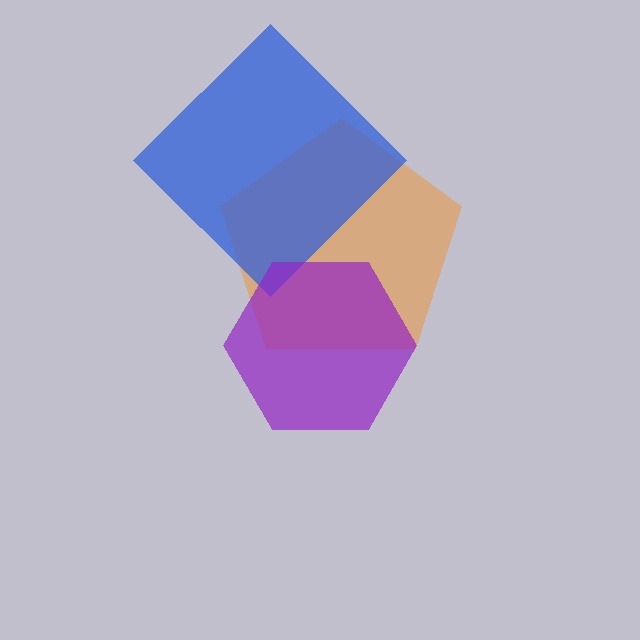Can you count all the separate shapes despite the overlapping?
Yes, there are 3 separate shapes.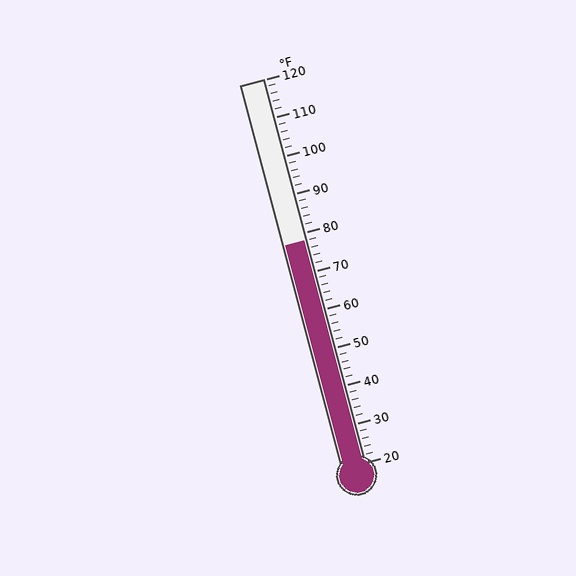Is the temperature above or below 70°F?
The temperature is above 70°F.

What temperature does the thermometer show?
The thermometer shows approximately 78°F.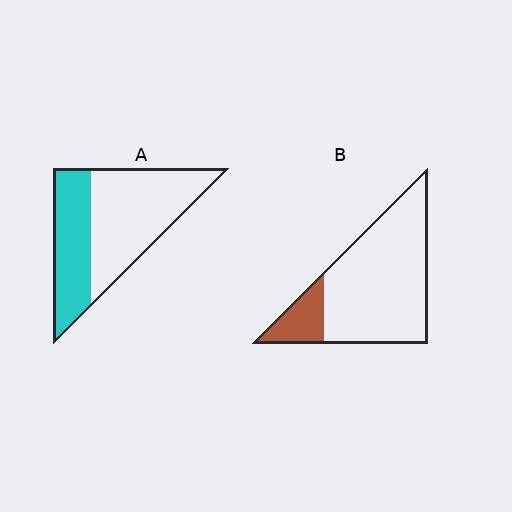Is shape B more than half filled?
No.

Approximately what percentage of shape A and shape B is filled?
A is approximately 40% and B is approximately 15%.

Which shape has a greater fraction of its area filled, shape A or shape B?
Shape A.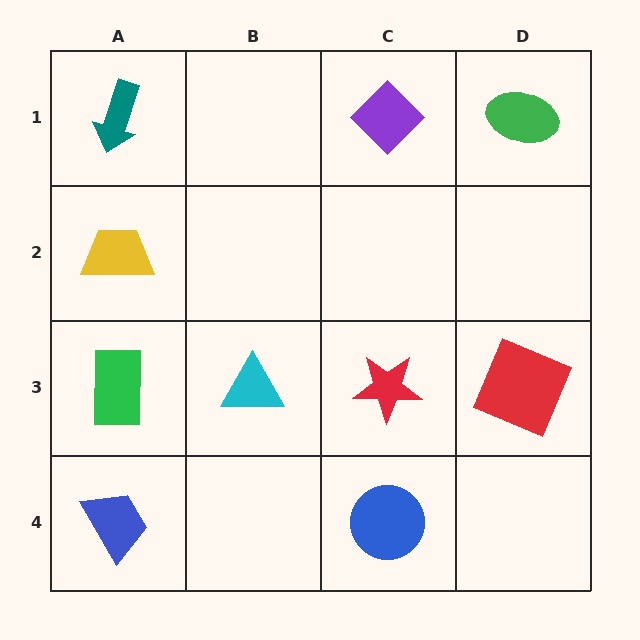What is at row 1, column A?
A teal arrow.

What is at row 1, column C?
A purple diamond.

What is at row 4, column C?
A blue circle.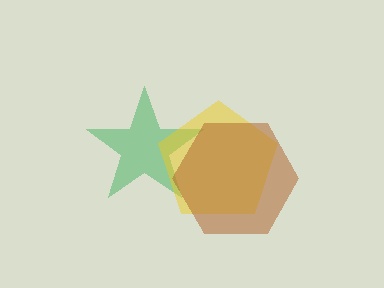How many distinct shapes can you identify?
There are 3 distinct shapes: a green star, a yellow pentagon, a brown hexagon.